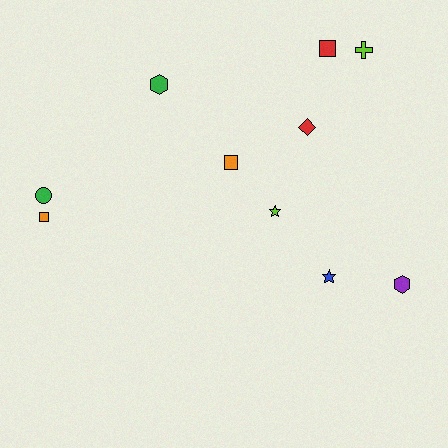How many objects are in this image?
There are 10 objects.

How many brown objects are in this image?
There are no brown objects.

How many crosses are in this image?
There is 1 cross.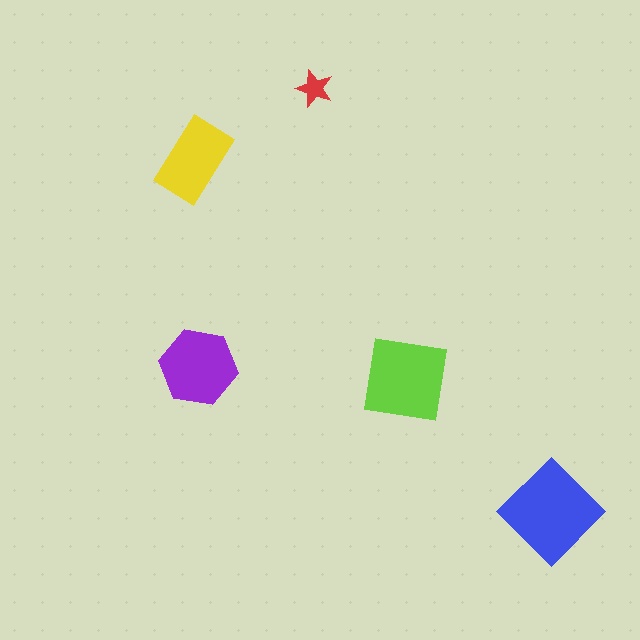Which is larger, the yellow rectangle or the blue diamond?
The blue diamond.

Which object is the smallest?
The red star.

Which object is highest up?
The red star is topmost.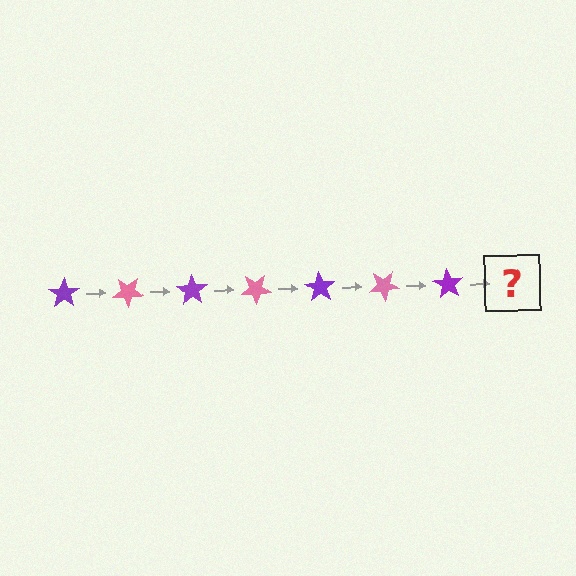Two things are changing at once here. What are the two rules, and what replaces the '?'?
The two rules are that it rotates 35 degrees each step and the color cycles through purple and pink. The '?' should be a pink star, rotated 245 degrees from the start.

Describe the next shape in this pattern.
It should be a pink star, rotated 245 degrees from the start.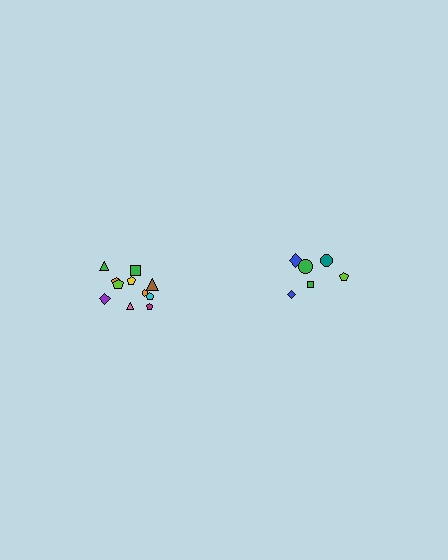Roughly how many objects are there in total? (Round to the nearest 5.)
Roughly 20 objects in total.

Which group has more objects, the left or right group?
The left group.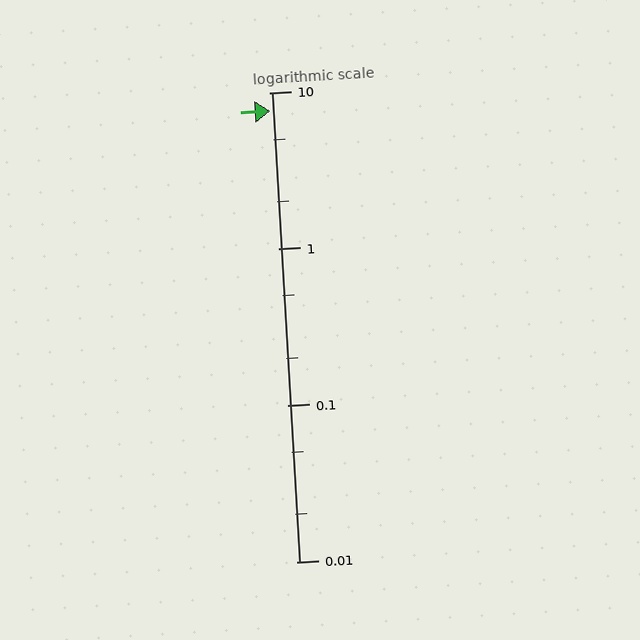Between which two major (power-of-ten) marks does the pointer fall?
The pointer is between 1 and 10.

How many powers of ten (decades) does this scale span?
The scale spans 3 decades, from 0.01 to 10.